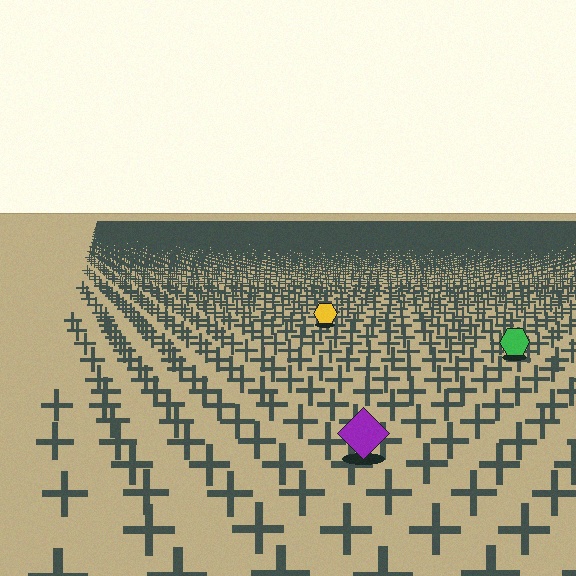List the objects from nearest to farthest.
From nearest to farthest: the purple diamond, the green hexagon, the yellow hexagon.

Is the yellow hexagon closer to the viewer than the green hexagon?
No. The green hexagon is closer — you can tell from the texture gradient: the ground texture is coarser near it.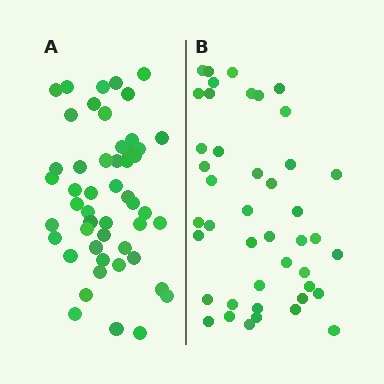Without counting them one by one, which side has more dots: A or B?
Region A (the left region) has more dots.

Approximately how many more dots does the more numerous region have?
Region A has roughly 8 or so more dots than region B.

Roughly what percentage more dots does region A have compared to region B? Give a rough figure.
About 15% more.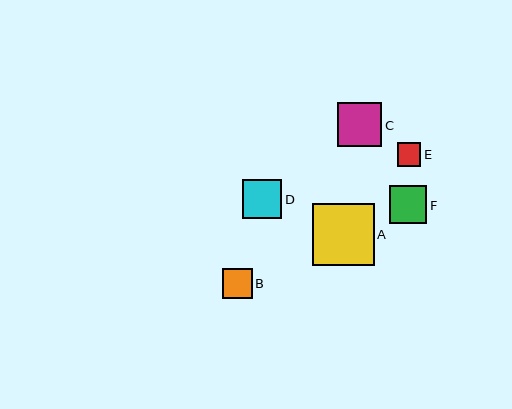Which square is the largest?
Square A is the largest with a size of approximately 62 pixels.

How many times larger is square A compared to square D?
Square A is approximately 1.6 times the size of square D.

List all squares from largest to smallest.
From largest to smallest: A, C, D, F, B, E.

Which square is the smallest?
Square E is the smallest with a size of approximately 23 pixels.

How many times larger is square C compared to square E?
Square C is approximately 1.9 times the size of square E.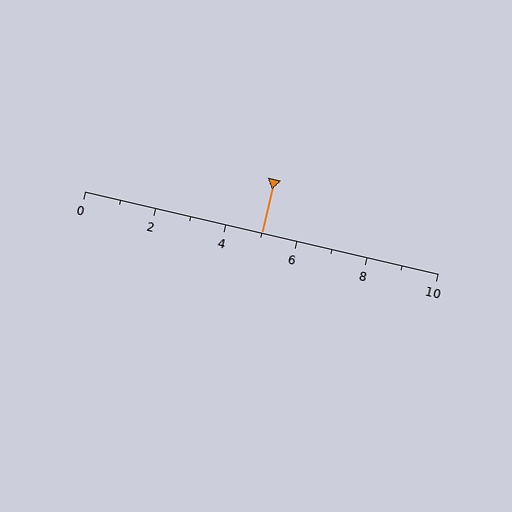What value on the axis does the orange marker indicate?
The marker indicates approximately 5.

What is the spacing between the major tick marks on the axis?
The major ticks are spaced 2 apart.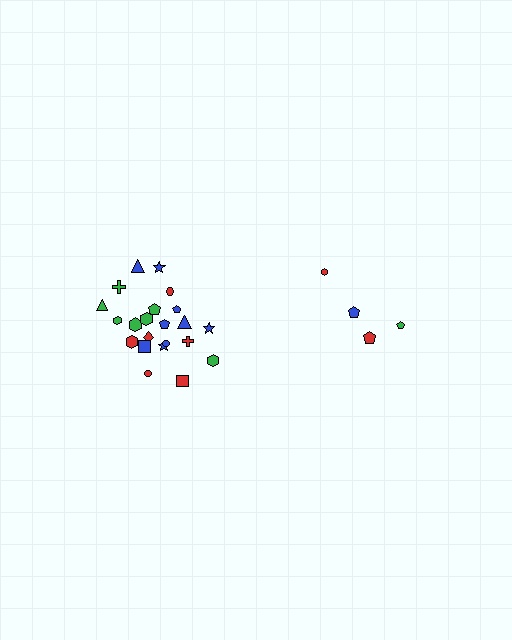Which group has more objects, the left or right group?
The left group.